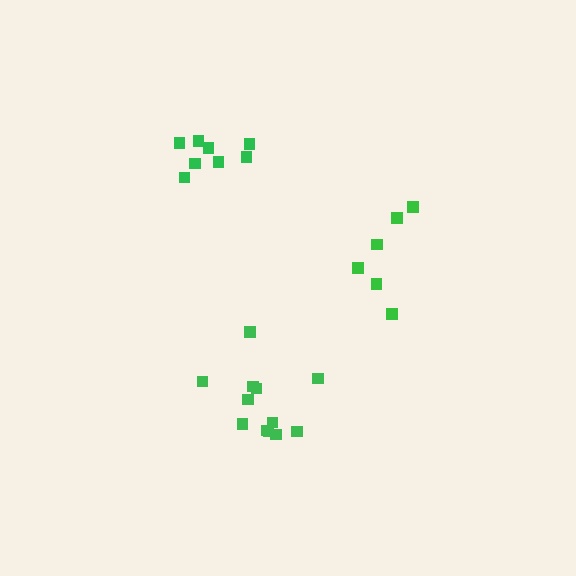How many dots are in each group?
Group 1: 6 dots, Group 2: 8 dots, Group 3: 12 dots (26 total).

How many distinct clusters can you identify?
There are 3 distinct clusters.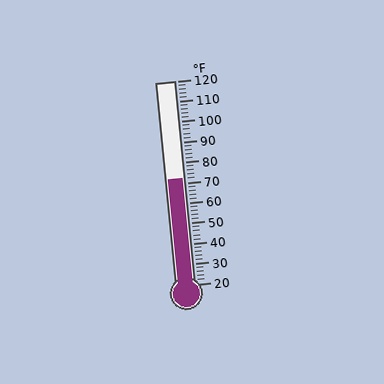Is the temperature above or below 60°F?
The temperature is above 60°F.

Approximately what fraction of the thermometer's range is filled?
The thermometer is filled to approximately 50% of its range.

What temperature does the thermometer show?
The thermometer shows approximately 72°F.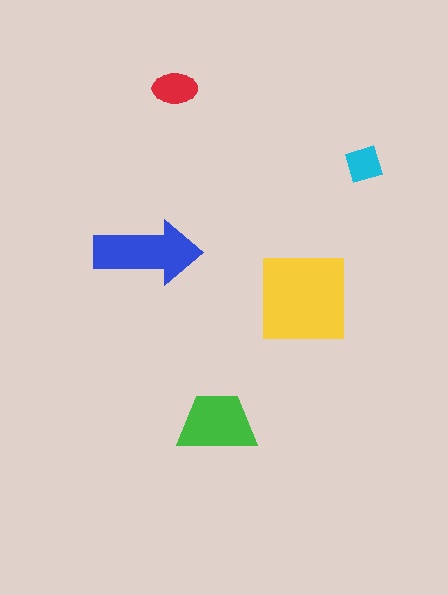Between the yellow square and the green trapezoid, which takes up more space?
The yellow square.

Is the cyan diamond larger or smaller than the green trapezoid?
Smaller.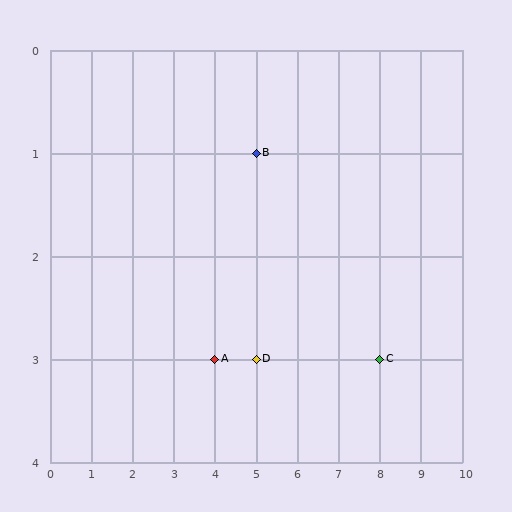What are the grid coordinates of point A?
Point A is at grid coordinates (4, 3).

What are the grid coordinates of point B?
Point B is at grid coordinates (5, 1).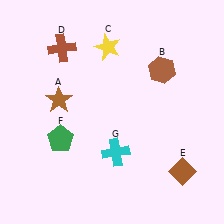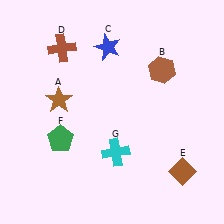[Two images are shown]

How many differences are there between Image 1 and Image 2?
There is 1 difference between the two images.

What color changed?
The star (C) changed from yellow in Image 1 to blue in Image 2.